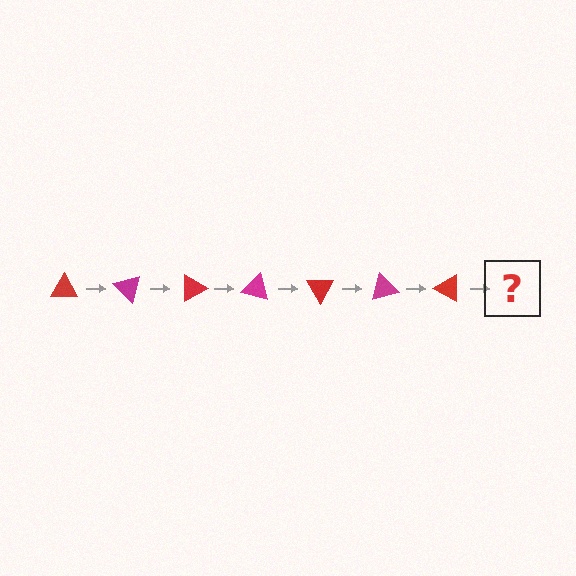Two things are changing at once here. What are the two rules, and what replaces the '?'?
The two rules are that it rotates 45 degrees each step and the color cycles through red and magenta. The '?' should be a magenta triangle, rotated 315 degrees from the start.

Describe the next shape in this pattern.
It should be a magenta triangle, rotated 315 degrees from the start.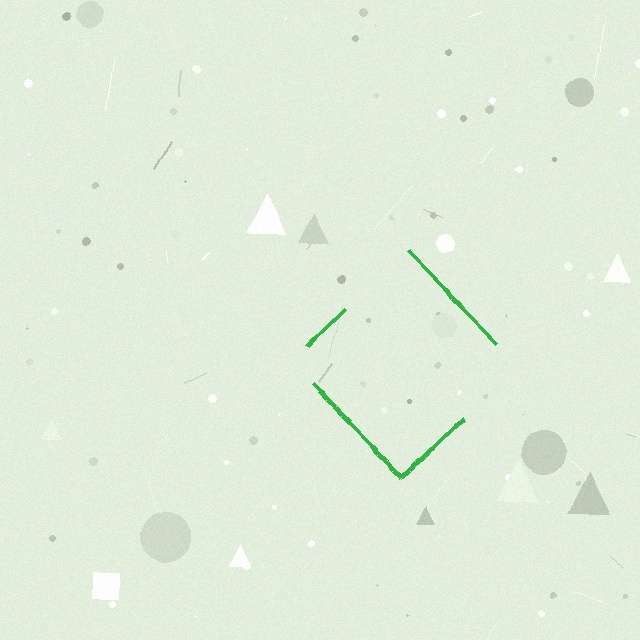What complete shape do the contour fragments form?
The contour fragments form a diamond.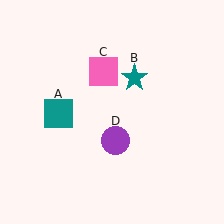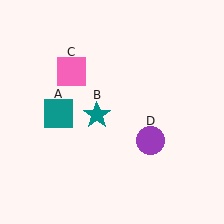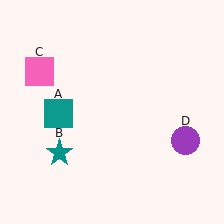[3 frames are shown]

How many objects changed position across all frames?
3 objects changed position: teal star (object B), pink square (object C), purple circle (object D).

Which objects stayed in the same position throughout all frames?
Teal square (object A) remained stationary.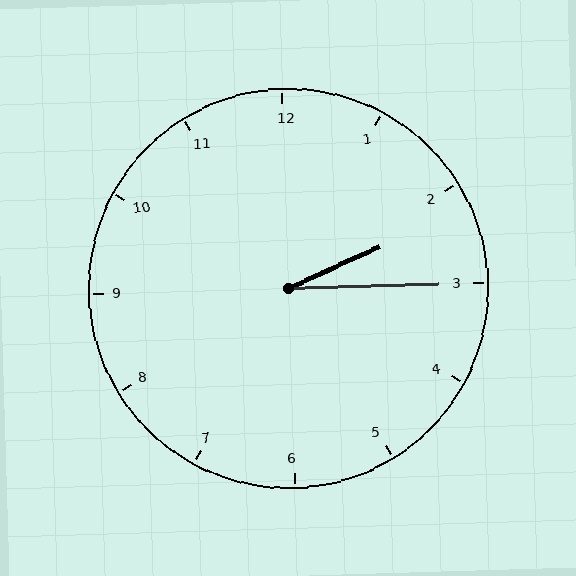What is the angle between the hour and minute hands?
Approximately 22 degrees.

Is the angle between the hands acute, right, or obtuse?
It is acute.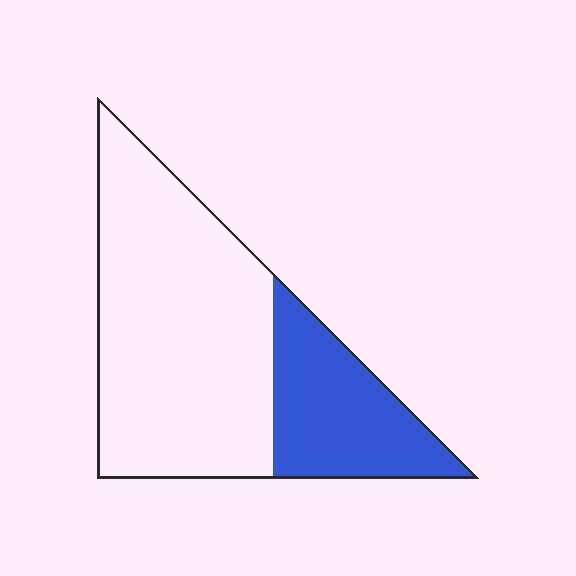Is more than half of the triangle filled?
No.